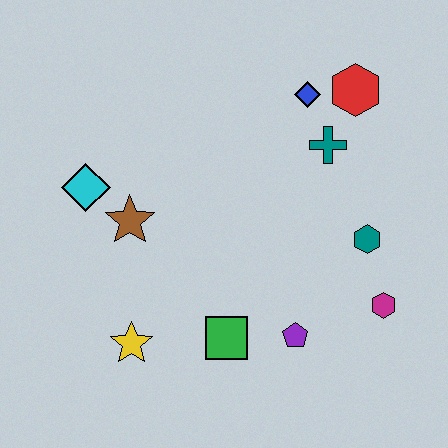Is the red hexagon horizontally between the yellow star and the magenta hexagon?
Yes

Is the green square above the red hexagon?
No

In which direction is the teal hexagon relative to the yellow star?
The teal hexagon is to the right of the yellow star.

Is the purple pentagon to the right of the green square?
Yes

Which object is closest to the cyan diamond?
The brown star is closest to the cyan diamond.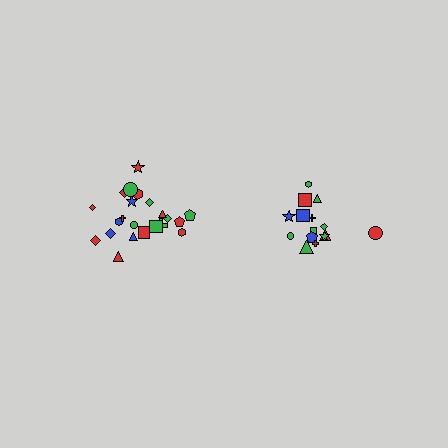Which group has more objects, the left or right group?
The left group.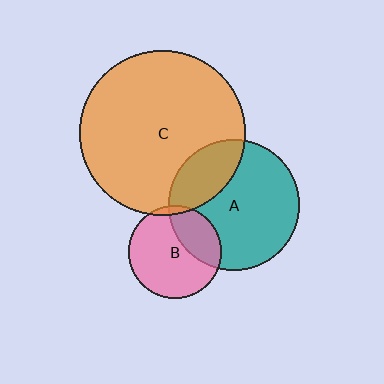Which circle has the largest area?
Circle C (orange).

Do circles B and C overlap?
Yes.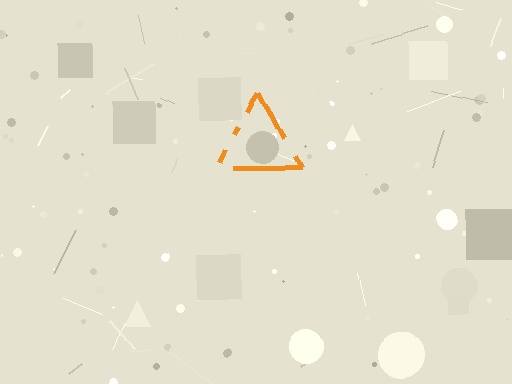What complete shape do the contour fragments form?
The contour fragments form a triangle.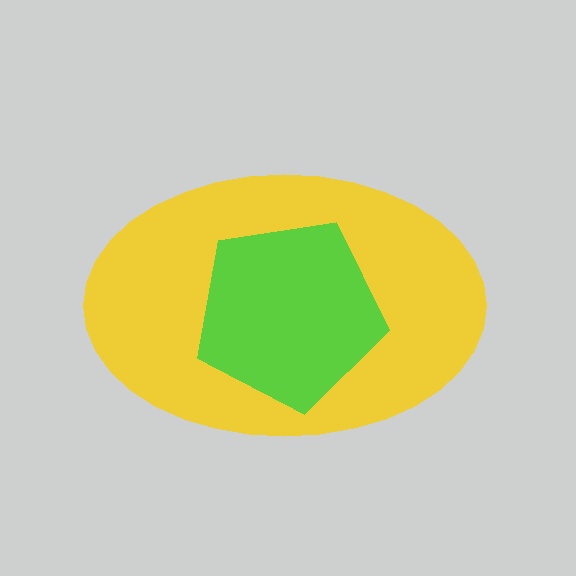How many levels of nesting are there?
2.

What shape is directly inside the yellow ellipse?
The lime pentagon.